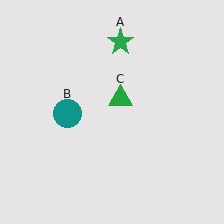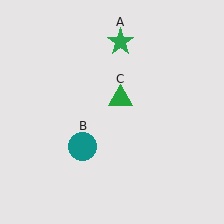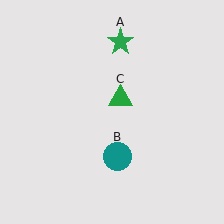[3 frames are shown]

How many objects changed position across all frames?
1 object changed position: teal circle (object B).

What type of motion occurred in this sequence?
The teal circle (object B) rotated counterclockwise around the center of the scene.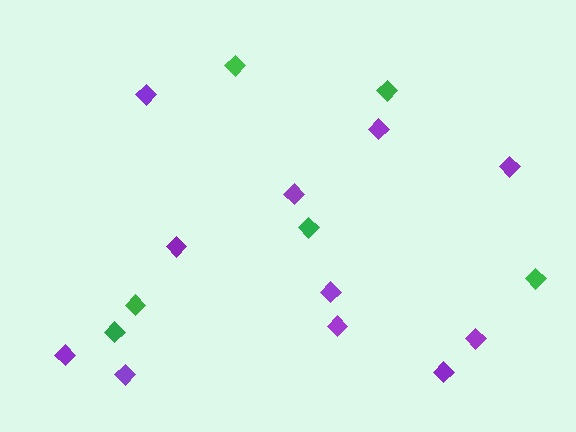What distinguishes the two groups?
There are 2 groups: one group of green diamonds (6) and one group of purple diamonds (11).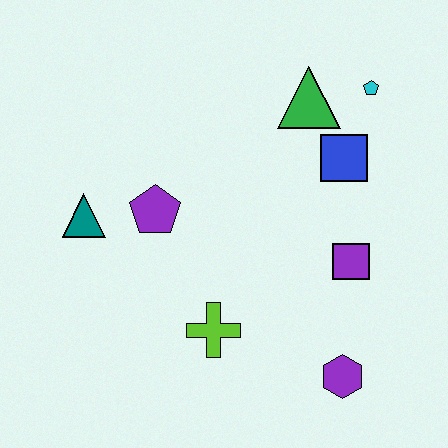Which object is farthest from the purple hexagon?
The teal triangle is farthest from the purple hexagon.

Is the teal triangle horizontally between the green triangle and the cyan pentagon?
No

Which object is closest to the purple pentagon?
The teal triangle is closest to the purple pentagon.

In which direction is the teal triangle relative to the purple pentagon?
The teal triangle is to the left of the purple pentagon.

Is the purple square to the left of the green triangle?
No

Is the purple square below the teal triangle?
Yes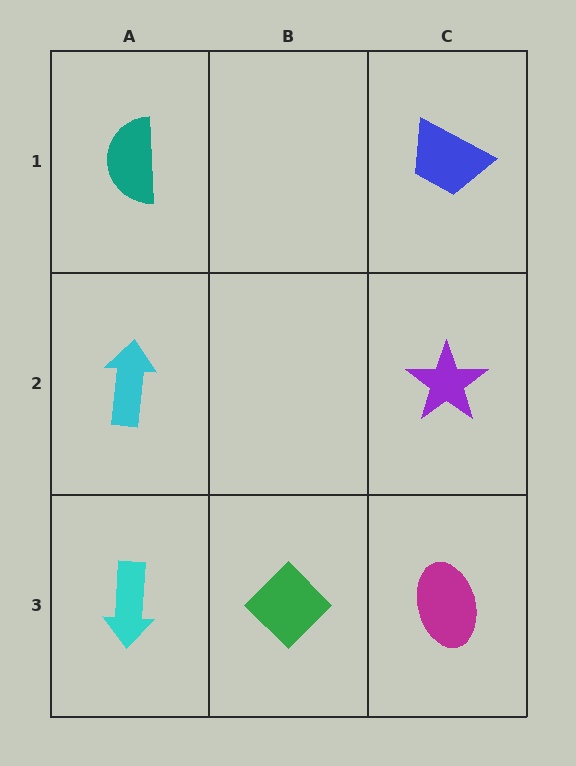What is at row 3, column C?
A magenta ellipse.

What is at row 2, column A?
A cyan arrow.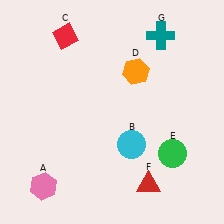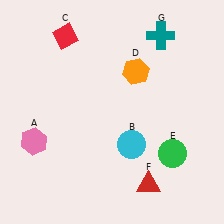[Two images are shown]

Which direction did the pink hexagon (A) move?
The pink hexagon (A) moved up.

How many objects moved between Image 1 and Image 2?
1 object moved between the two images.